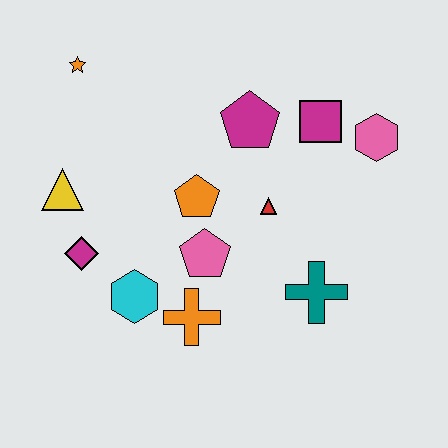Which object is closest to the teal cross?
The red triangle is closest to the teal cross.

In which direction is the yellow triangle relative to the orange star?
The yellow triangle is below the orange star.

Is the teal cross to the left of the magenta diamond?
No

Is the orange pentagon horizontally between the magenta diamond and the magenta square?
Yes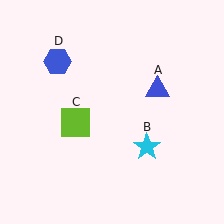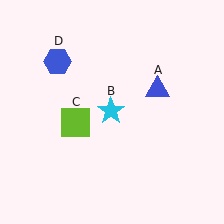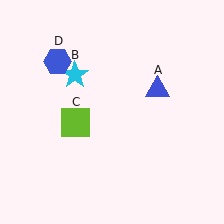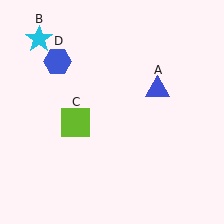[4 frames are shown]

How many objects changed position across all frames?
1 object changed position: cyan star (object B).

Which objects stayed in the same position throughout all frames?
Blue triangle (object A) and lime square (object C) and blue hexagon (object D) remained stationary.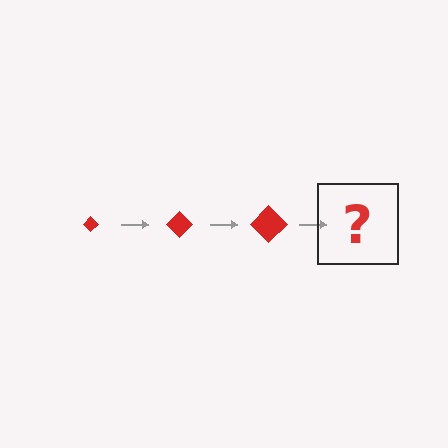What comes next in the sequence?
The next element should be a red diamond, larger than the previous one.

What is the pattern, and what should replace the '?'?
The pattern is that the diamond gets progressively larger each step. The '?' should be a red diamond, larger than the previous one.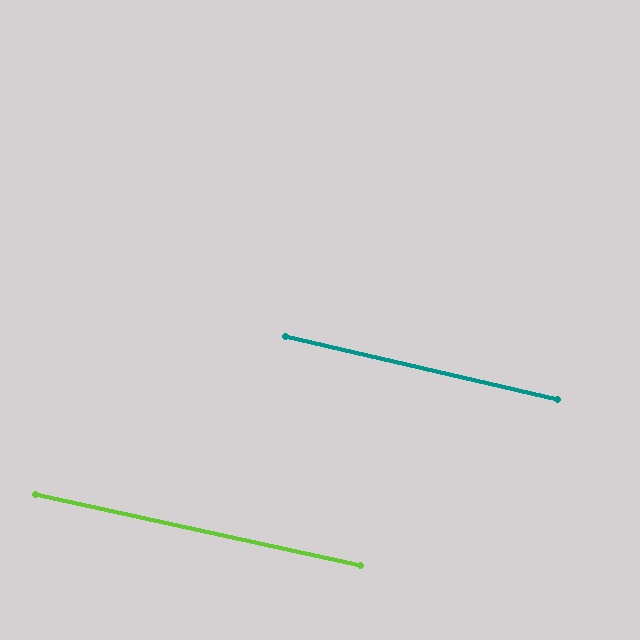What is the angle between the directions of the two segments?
Approximately 1 degree.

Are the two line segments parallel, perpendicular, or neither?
Parallel — their directions differ by only 0.8°.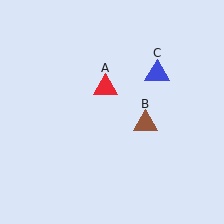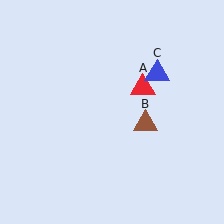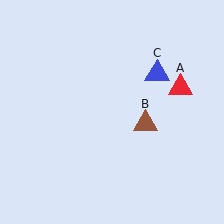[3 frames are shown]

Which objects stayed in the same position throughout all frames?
Brown triangle (object B) and blue triangle (object C) remained stationary.